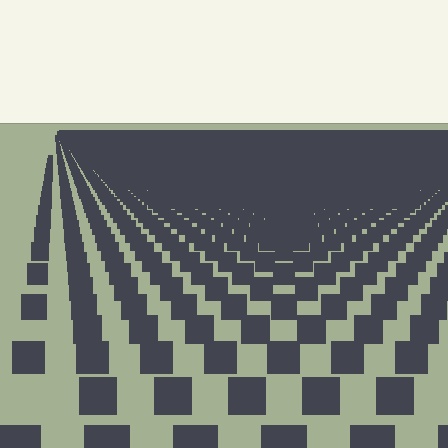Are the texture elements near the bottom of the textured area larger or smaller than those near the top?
Larger. Near the bottom, elements are closer to the viewer and appear at a bigger on-screen size.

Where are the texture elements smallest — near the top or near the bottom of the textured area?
Near the top.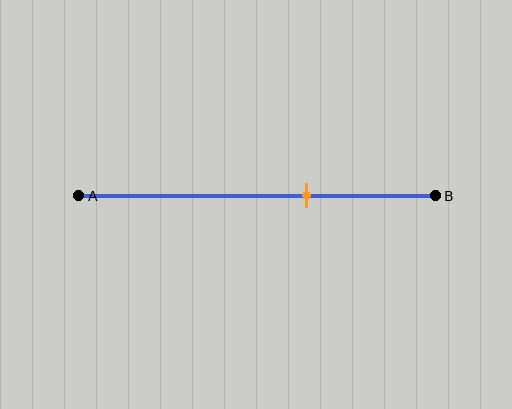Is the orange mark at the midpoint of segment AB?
No, the mark is at about 65% from A, not at the 50% midpoint.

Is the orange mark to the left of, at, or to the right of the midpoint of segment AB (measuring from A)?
The orange mark is to the right of the midpoint of segment AB.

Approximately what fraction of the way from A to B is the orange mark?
The orange mark is approximately 65% of the way from A to B.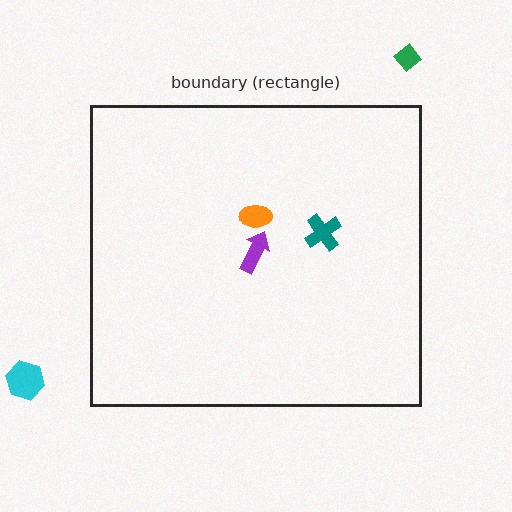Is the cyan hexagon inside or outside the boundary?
Outside.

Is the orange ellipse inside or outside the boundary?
Inside.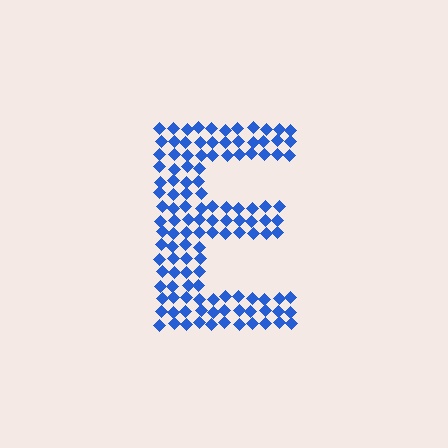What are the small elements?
The small elements are diamonds.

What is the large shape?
The large shape is the letter E.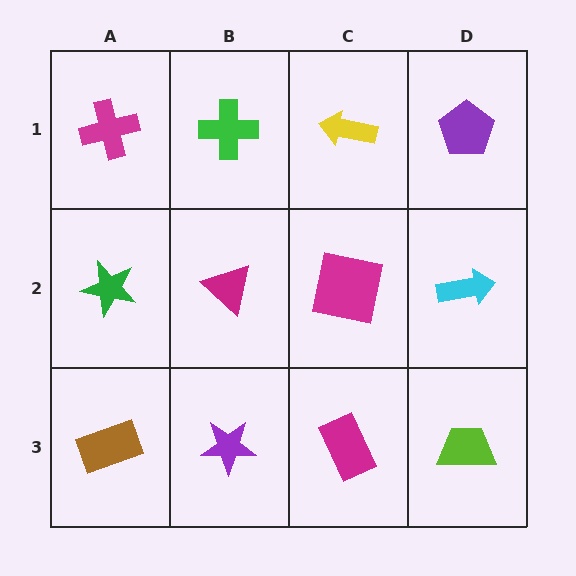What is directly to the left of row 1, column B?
A magenta cross.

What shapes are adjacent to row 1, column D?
A cyan arrow (row 2, column D), a yellow arrow (row 1, column C).